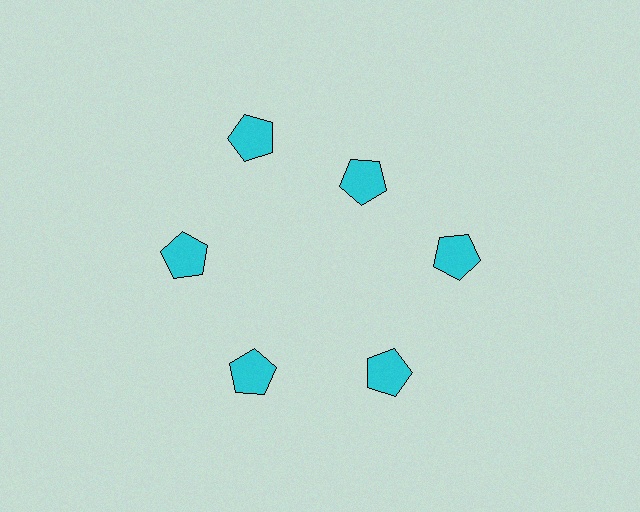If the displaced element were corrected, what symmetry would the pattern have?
It would have 6-fold rotational symmetry — the pattern would map onto itself every 60 degrees.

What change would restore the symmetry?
The symmetry would be restored by moving it outward, back onto the ring so that all 6 pentagons sit at equal angles and equal distance from the center.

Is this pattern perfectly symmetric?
No. The 6 cyan pentagons are arranged in a ring, but one element near the 1 o'clock position is pulled inward toward the center, breaking the 6-fold rotational symmetry.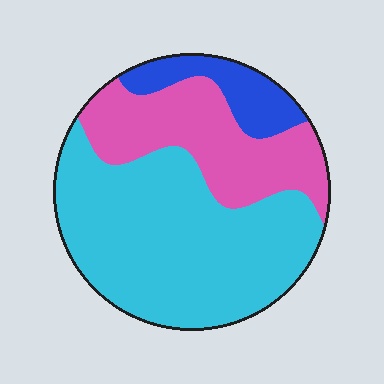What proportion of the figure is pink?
Pink takes up about one third (1/3) of the figure.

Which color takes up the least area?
Blue, at roughly 10%.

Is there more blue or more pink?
Pink.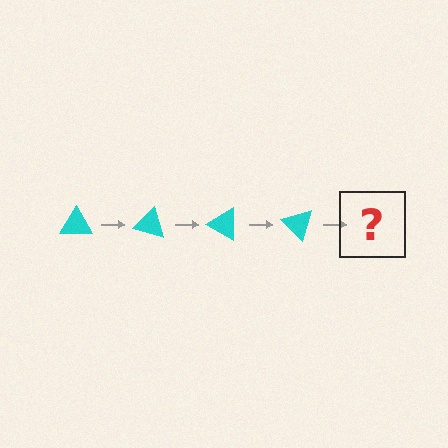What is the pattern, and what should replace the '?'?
The pattern is that the triangle rotates 15 degrees each step. The '?' should be a cyan triangle rotated 60 degrees.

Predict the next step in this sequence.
The next step is a cyan triangle rotated 60 degrees.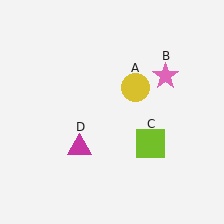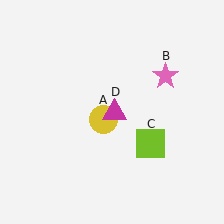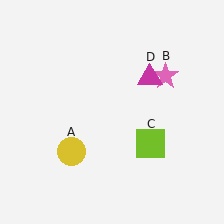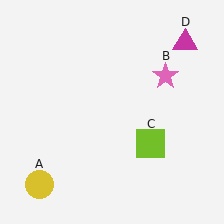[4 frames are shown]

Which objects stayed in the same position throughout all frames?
Pink star (object B) and lime square (object C) remained stationary.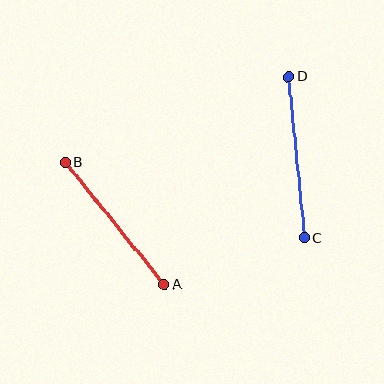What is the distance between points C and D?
The distance is approximately 162 pixels.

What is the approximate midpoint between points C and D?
The midpoint is at approximately (297, 157) pixels.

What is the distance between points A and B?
The distance is approximately 157 pixels.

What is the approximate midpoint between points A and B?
The midpoint is at approximately (115, 223) pixels.